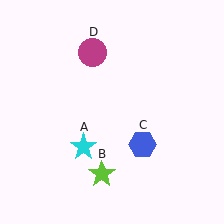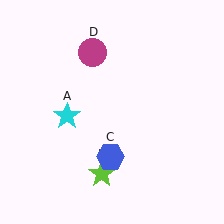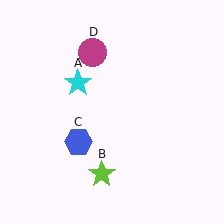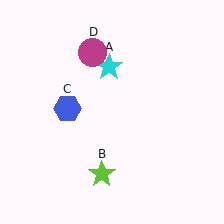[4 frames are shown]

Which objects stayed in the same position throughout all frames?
Lime star (object B) and magenta circle (object D) remained stationary.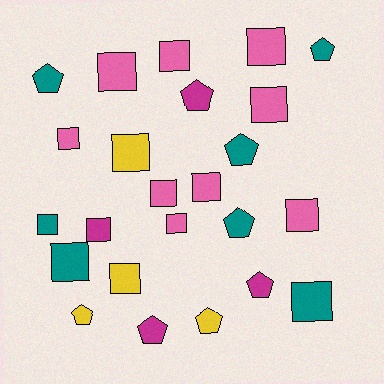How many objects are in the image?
There are 24 objects.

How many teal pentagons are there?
There are 4 teal pentagons.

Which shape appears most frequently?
Square, with 15 objects.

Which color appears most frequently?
Pink, with 9 objects.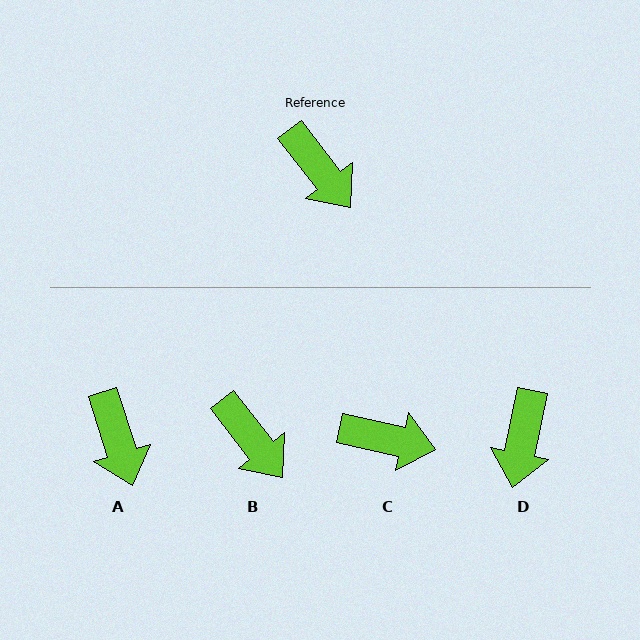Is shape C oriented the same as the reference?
No, it is off by about 40 degrees.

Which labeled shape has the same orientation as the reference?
B.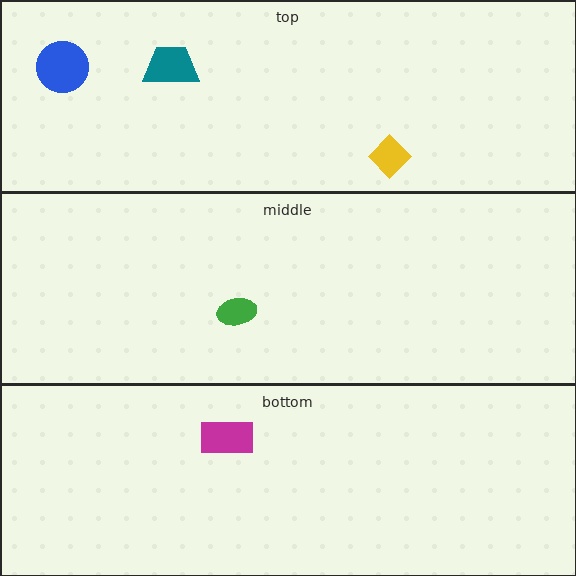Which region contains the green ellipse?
The middle region.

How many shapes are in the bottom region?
1.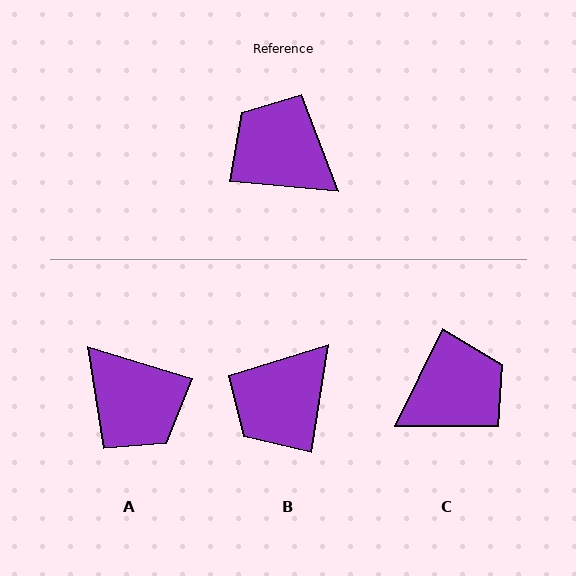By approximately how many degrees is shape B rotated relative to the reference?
Approximately 87 degrees counter-clockwise.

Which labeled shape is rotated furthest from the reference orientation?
A, about 168 degrees away.